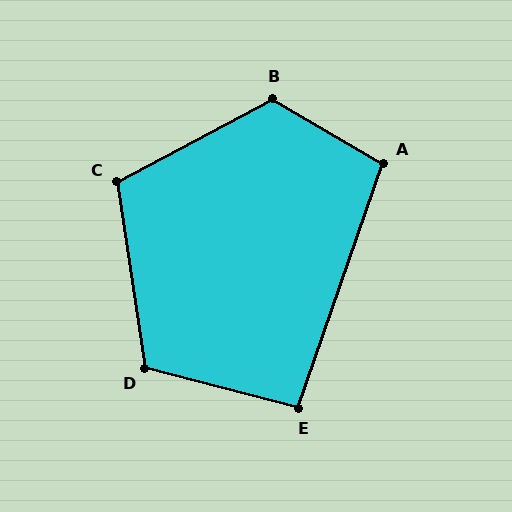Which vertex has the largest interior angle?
B, at approximately 122 degrees.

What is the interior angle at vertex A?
Approximately 101 degrees (obtuse).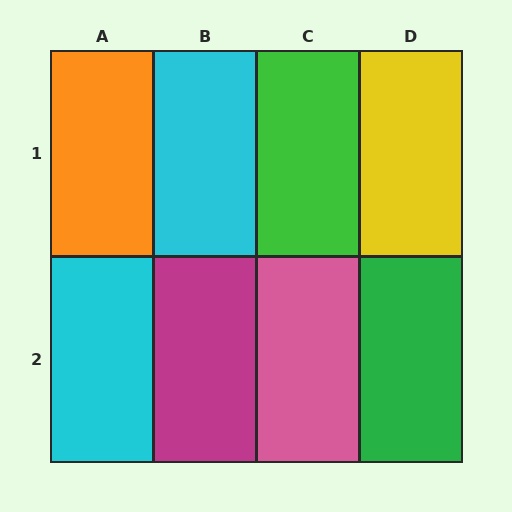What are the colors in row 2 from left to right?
Cyan, magenta, pink, green.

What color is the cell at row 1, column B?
Cyan.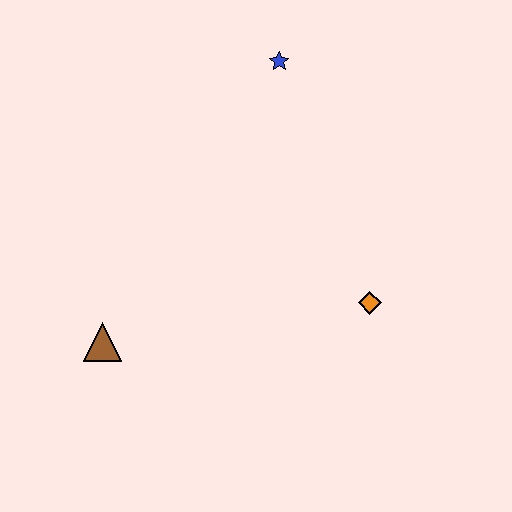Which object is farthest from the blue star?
The brown triangle is farthest from the blue star.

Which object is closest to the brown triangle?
The orange diamond is closest to the brown triangle.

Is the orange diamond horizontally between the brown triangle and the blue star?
No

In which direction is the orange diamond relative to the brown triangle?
The orange diamond is to the right of the brown triangle.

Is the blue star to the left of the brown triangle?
No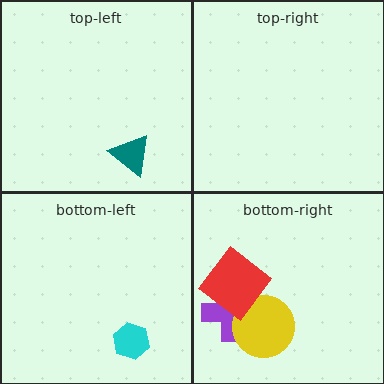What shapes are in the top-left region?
The teal triangle.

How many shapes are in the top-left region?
1.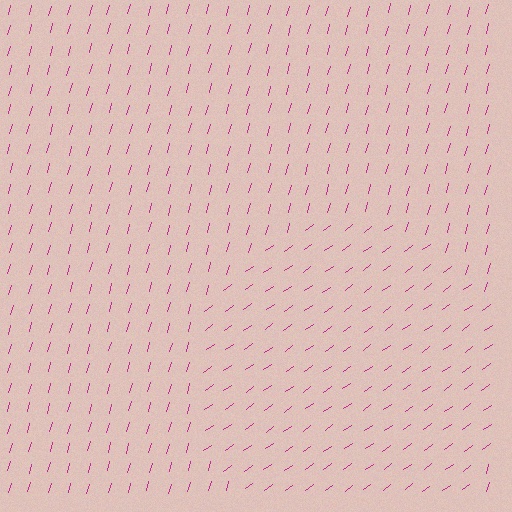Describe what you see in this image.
The image is filled with small magenta line segments. A circle region in the image has lines oriented differently from the surrounding lines, creating a visible texture boundary.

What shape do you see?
I see a circle.